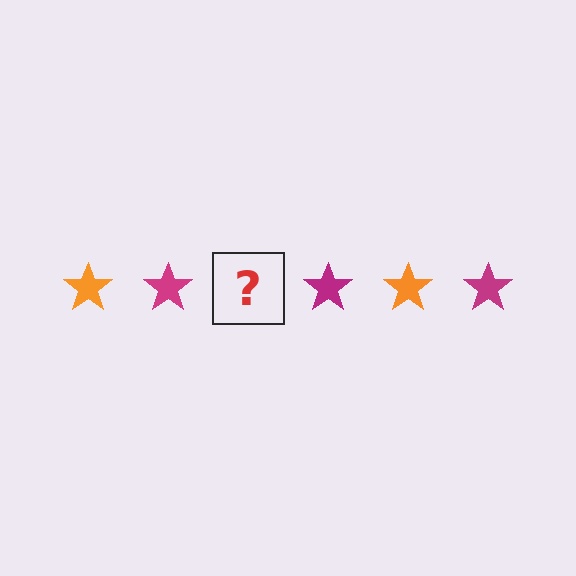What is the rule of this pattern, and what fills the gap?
The rule is that the pattern cycles through orange, magenta stars. The gap should be filled with an orange star.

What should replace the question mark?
The question mark should be replaced with an orange star.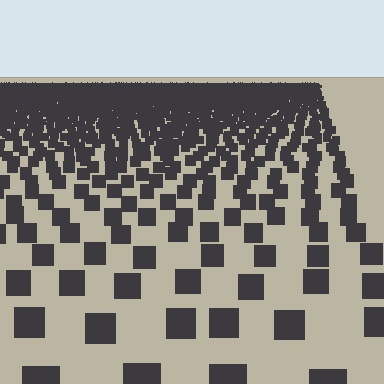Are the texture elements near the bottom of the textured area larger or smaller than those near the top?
Larger. Near the bottom, elements are closer to the viewer and appear at a bigger on-screen size.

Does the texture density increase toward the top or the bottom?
Density increases toward the top.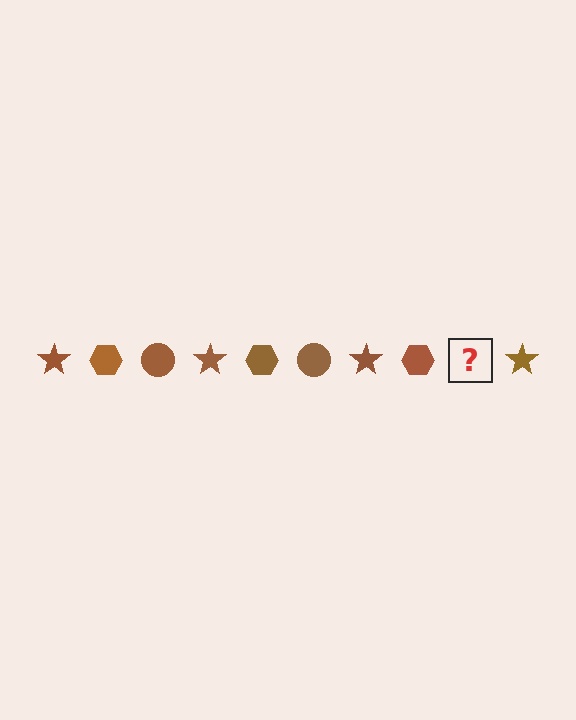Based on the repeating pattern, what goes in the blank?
The blank should be a brown circle.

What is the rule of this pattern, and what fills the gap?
The rule is that the pattern cycles through star, hexagon, circle shapes in brown. The gap should be filled with a brown circle.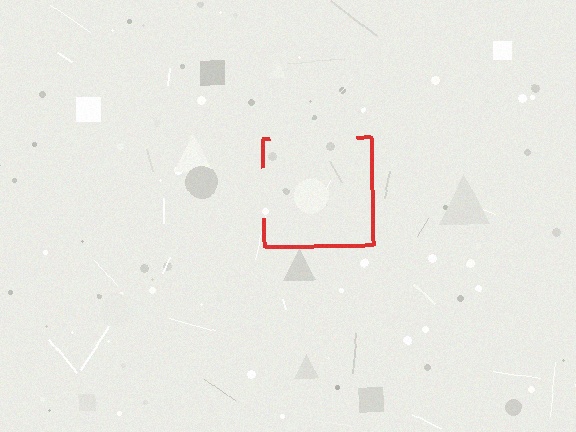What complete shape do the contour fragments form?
The contour fragments form a square.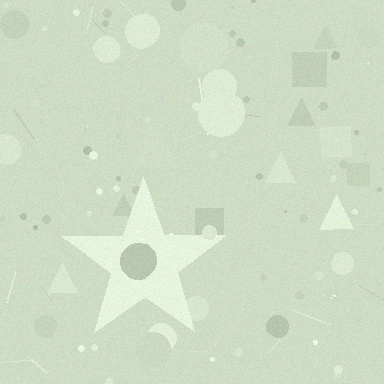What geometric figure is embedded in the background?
A star is embedded in the background.